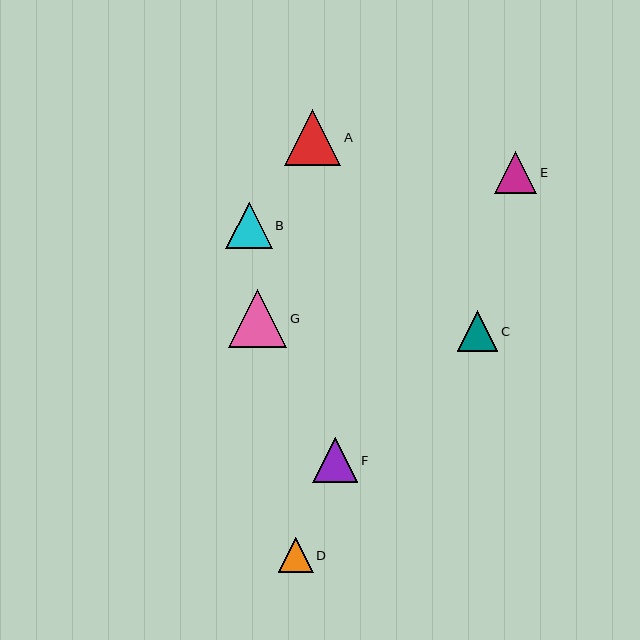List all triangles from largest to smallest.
From largest to smallest: G, A, B, F, E, C, D.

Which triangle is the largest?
Triangle G is the largest with a size of approximately 58 pixels.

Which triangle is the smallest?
Triangle D is the smallest with a size of approximately 35 pixels.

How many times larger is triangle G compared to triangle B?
Triangle G is approximately 1.3 times the size of triangle B.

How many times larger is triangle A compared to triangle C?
Triangle A is approximately 1.4 times the size of triangle C.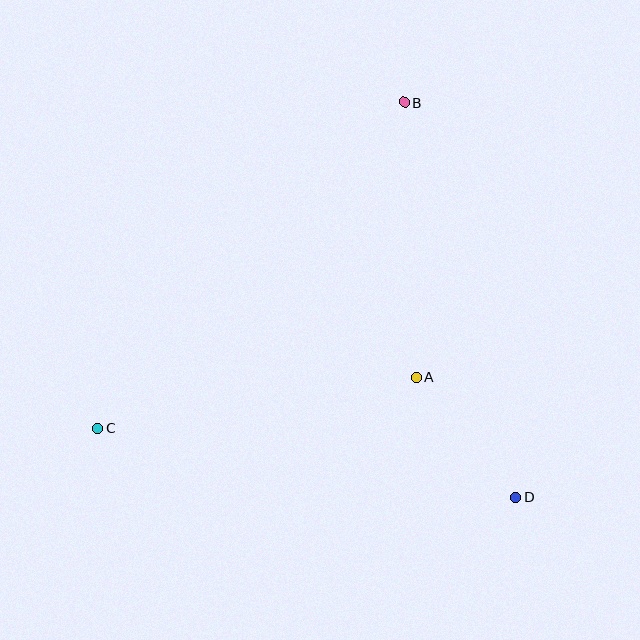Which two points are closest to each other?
Points A and D are closest to each other.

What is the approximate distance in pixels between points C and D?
The distance between C and D is approximately 423 pixels.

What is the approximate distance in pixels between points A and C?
The distance between A and C is approximately 322 pixels.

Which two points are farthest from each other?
Points B and C are farthest from each other.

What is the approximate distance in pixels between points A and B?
The distance between A and B is approximately 275 pixels.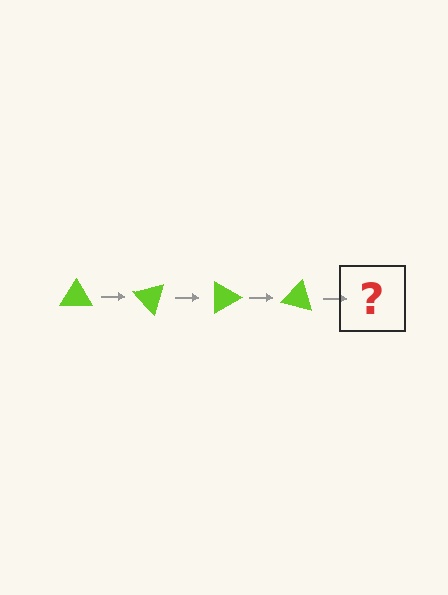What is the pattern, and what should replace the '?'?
The pattern is that the triangle rotates 45 degrees each step. The '?' should be a lime triangle rotated 180 degrees.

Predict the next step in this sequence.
The next step is a lime triangle rotated 180 degrees.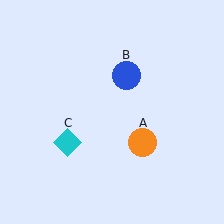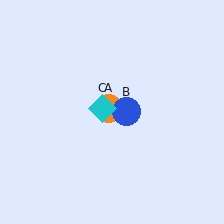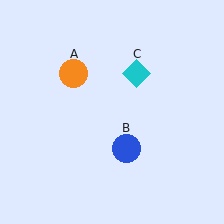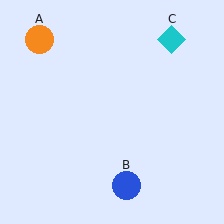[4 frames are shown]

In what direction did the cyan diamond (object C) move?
The cyan diamond (object C) moved up and to the right.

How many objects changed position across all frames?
3 objects changed position: orange circle (object A), blue circle (object B), cyan diamond (object C).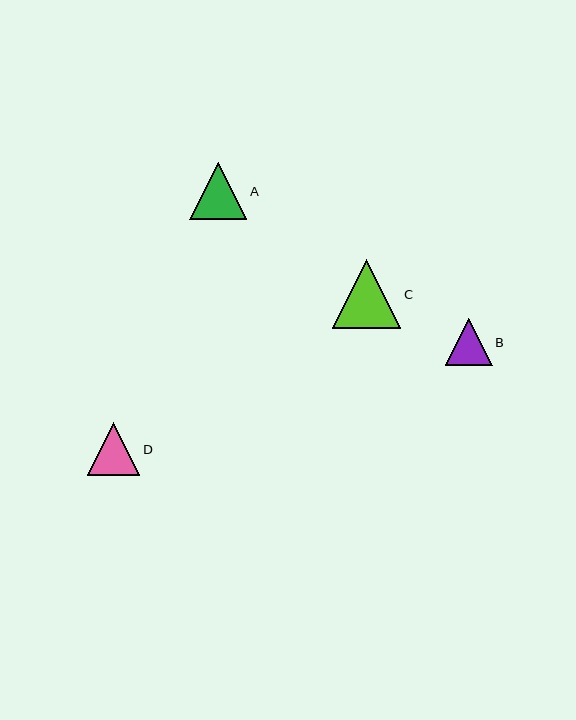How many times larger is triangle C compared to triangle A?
Triangle C is approximately 1.2 times the size of triangle A.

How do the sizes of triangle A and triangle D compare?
Triangle A and triangle D are approximately the same size.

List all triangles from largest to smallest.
From largest to smallest: C, A, D, B.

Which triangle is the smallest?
Triangle B is the smallest with a size of approximately 46 pixels.